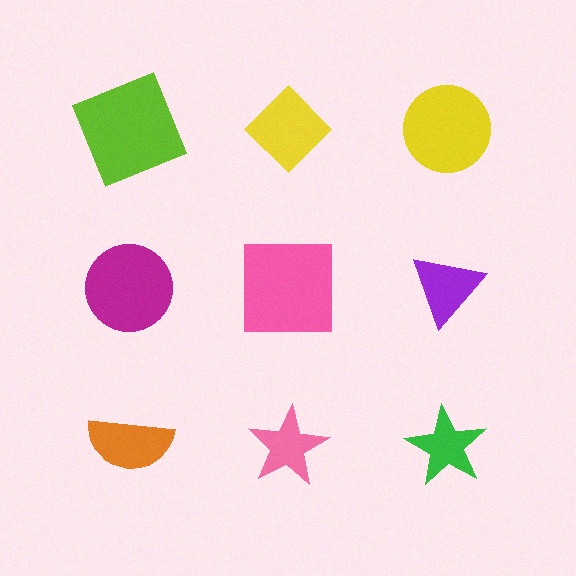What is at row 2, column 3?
A purple triangle.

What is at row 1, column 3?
A yellow circle.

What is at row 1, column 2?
A yellow diamond.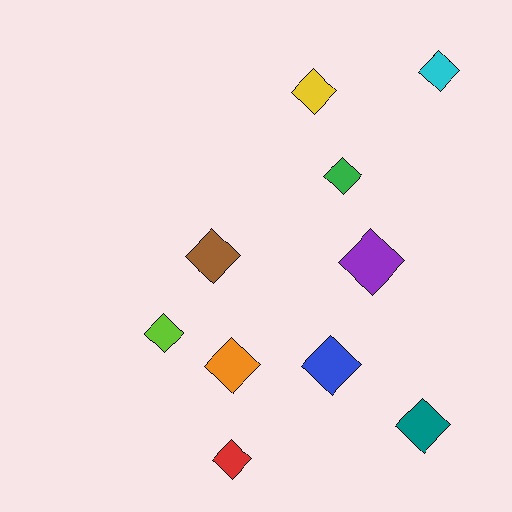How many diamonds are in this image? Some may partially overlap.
There are 10 diamonds.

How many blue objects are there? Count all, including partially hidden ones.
There is 1 blue object.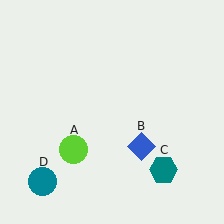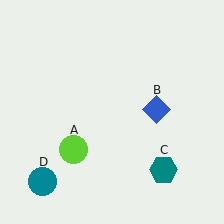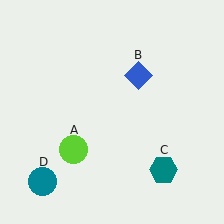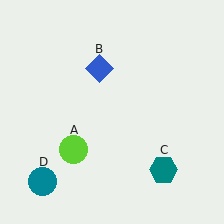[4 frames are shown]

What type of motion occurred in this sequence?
The blue diamond (object B) rotated counterclockwise around the center of the scene.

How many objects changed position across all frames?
1 object changed position: blue diamond (object B).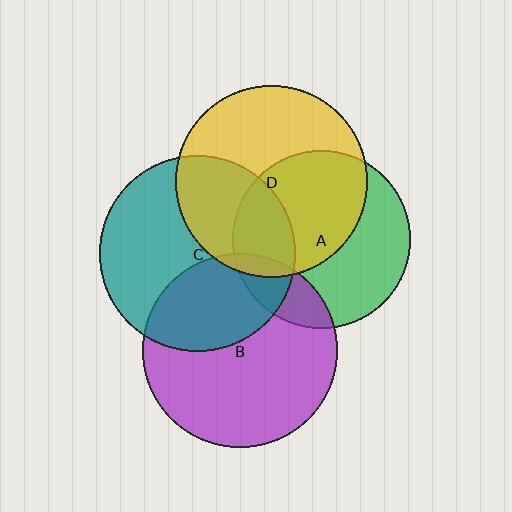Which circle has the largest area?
Circle C (teal).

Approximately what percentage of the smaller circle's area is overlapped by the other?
Approximately 35%.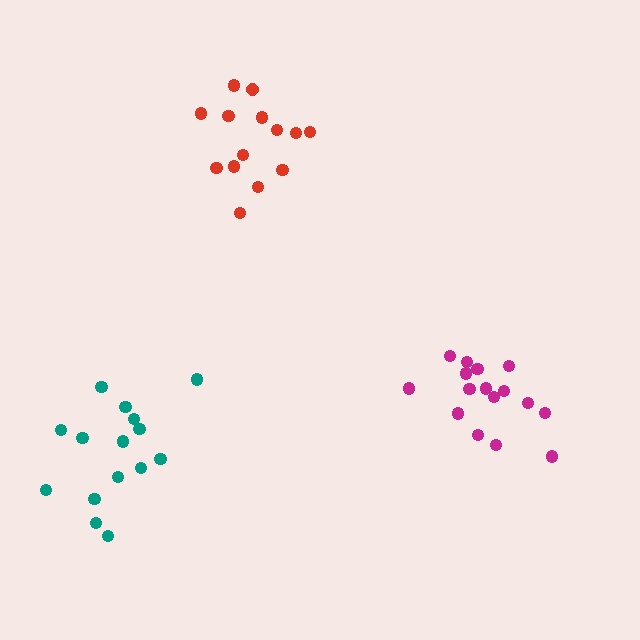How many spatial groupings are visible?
There are 3 spatial groupings.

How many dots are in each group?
Group 1: 15 dots, Group 2: 16 dots, Group 3: 14 dots (45 total).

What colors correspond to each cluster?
The clusters are colored: teal, magenta, red.